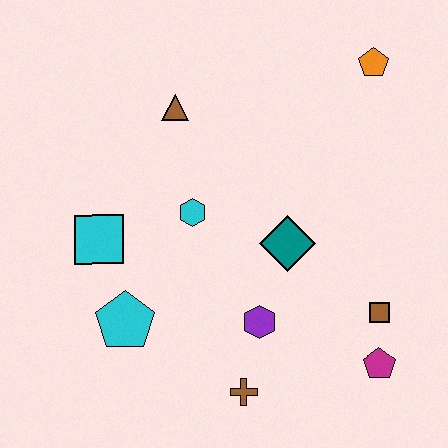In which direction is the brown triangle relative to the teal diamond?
The brown triangle is above the teal diamond.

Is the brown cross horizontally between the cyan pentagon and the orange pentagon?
Yes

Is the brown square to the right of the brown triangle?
Yes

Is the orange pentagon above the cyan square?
Yes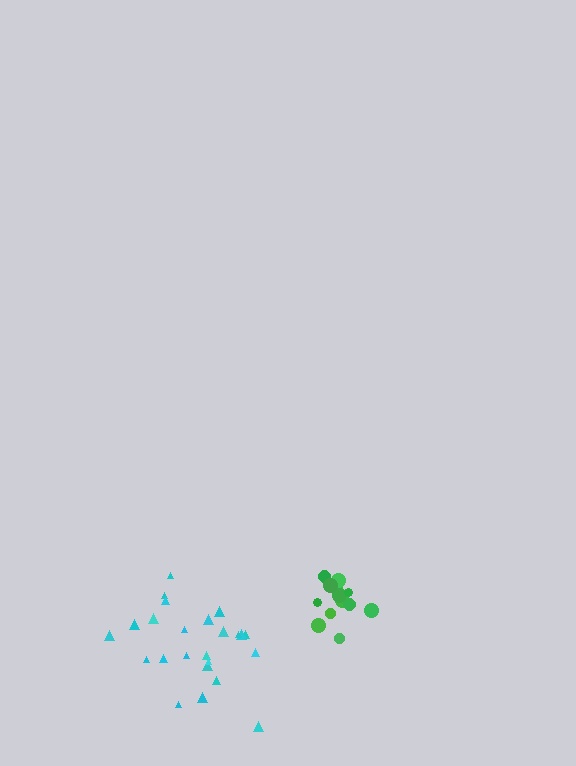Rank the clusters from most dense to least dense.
green, cyan.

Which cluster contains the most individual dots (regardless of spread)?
Cyan (24).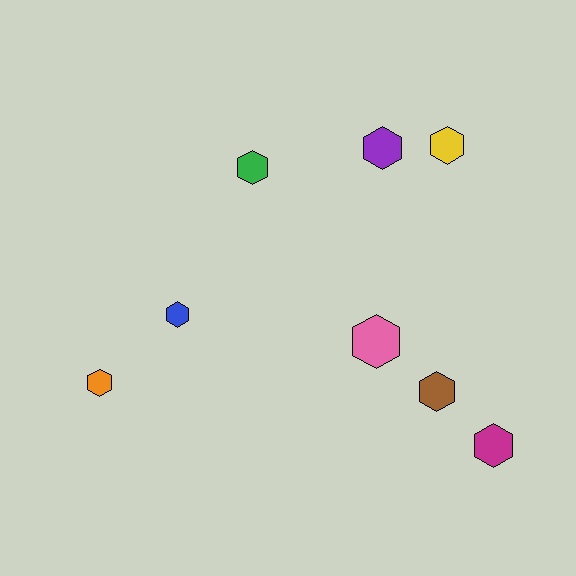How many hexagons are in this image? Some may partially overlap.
There are 8 hexagons.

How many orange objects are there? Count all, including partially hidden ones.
There is 1 orange object.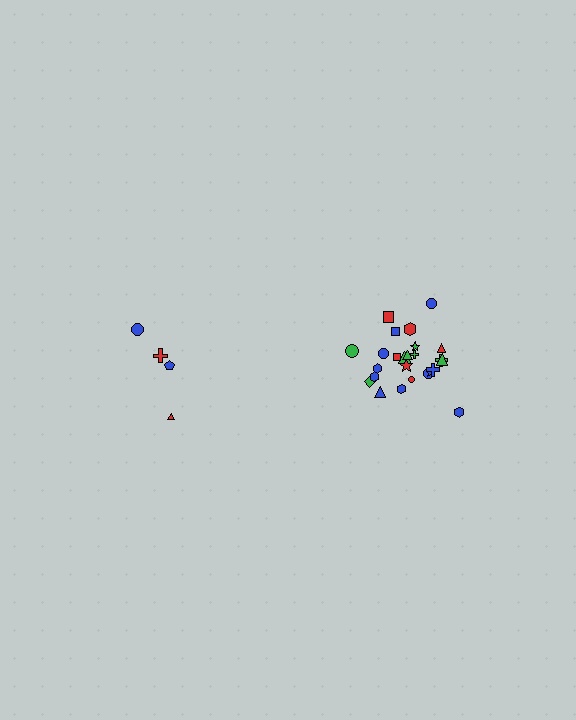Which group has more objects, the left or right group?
The right group.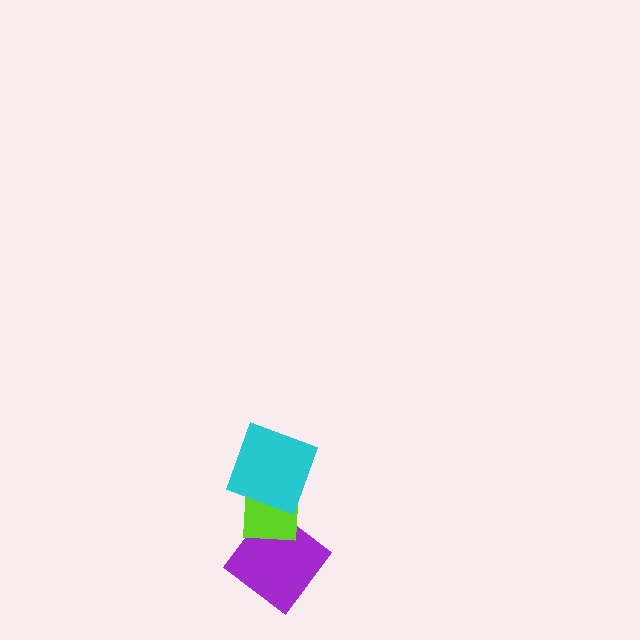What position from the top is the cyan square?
The cyan square is 1st from the top.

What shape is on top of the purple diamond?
The lime square is on top of the purple diamond.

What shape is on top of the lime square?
The cyan square is on top of the lime square.